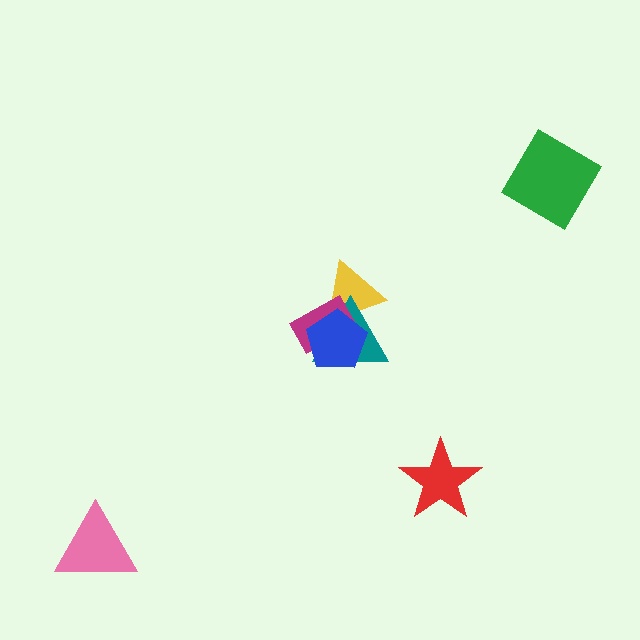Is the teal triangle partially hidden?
Yes, it is partially covered by another shape.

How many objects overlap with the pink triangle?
0 objects overlap with the pink triangle.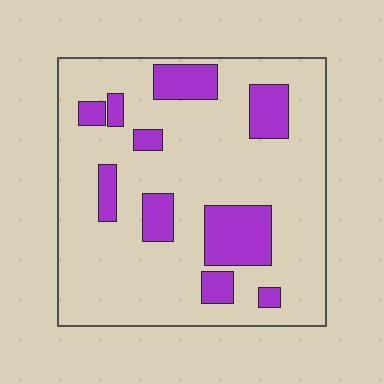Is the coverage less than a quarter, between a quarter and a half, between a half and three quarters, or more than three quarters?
Less than a quarter.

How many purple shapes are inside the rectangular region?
10.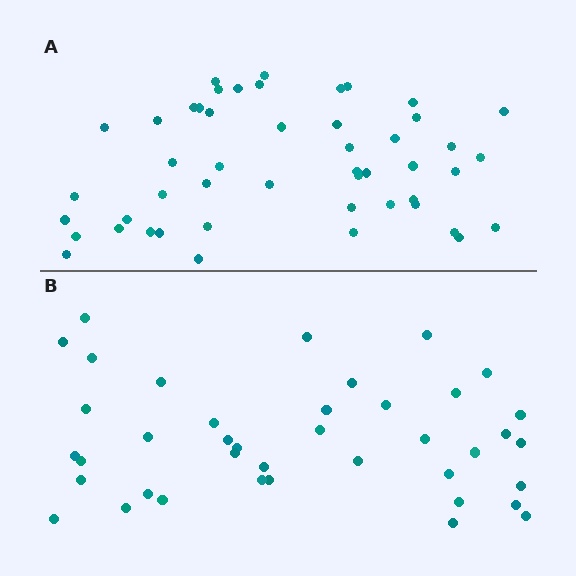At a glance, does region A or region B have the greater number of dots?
Region A (the top region) has more dots.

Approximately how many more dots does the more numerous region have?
Region A has roughly 8 or so more dots than region B.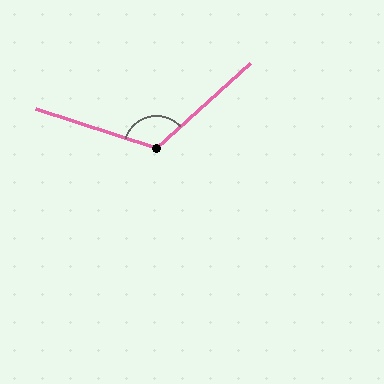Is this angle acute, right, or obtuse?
It is obtuse.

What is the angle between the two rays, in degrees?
Approximately 120 degrees.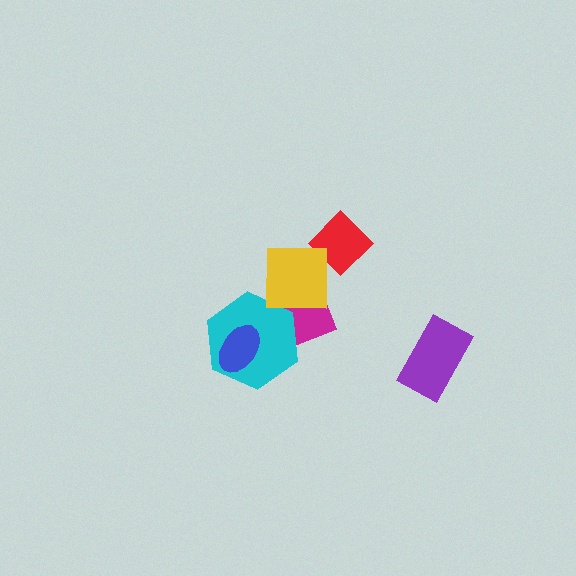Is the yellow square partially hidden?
No, no other shape covers it.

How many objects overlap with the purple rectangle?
0 objects overlap with the purple rectangle.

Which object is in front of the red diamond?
The yellow square is in front of the red diamond.